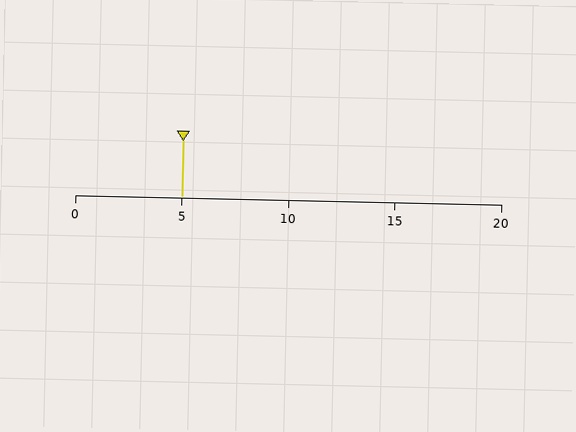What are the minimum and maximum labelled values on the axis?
The axis runs from 0 to 20.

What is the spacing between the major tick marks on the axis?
The major ticks are spaced 5 apart.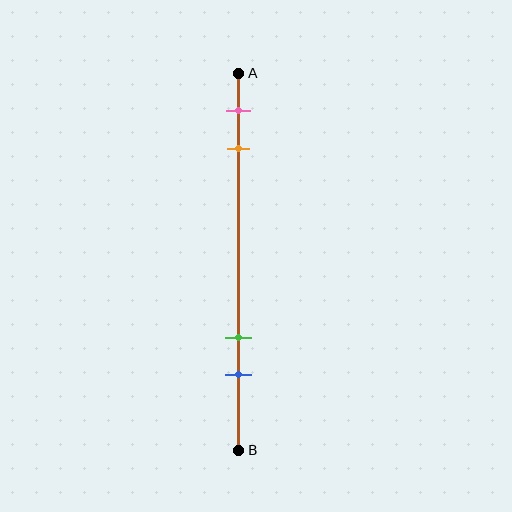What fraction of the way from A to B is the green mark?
The green mark is approximately 70% (0.7) of the way from A to B.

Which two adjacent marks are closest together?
The pink and orange marks are the closest adjacent pair.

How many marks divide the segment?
There are 4 marks dividing the segment.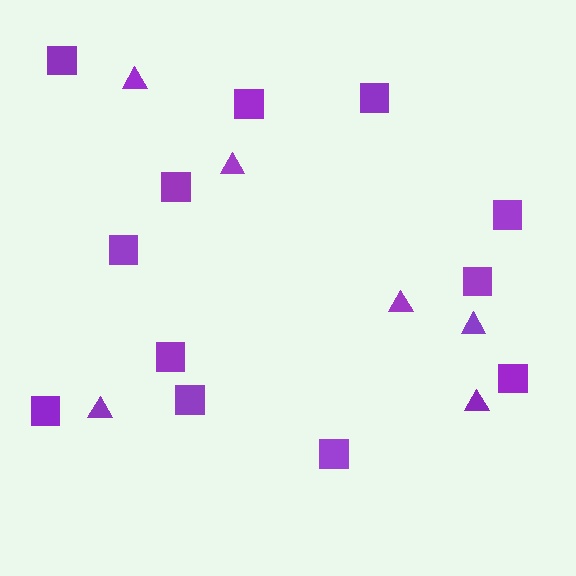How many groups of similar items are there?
There are 2 groups: one group of squares (12) and one group of triangles (6).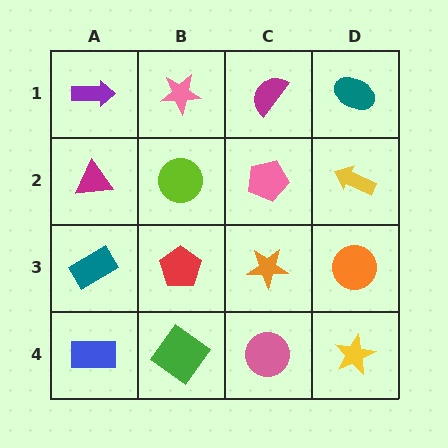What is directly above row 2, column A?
A purple arrow.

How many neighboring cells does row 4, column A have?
2.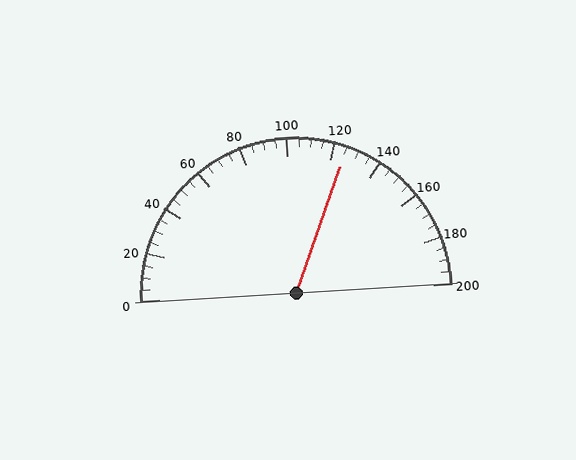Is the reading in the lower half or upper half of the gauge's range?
The reading is in the upper half of the range (0 to 200).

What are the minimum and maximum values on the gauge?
The gauge ranges from 0 to 200.